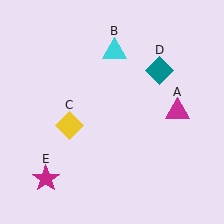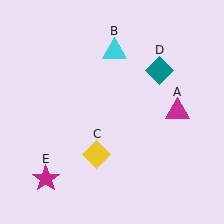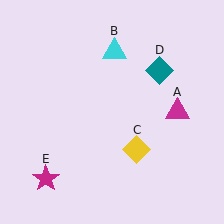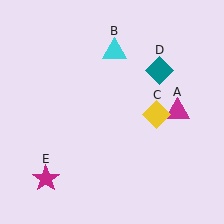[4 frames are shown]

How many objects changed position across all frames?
1 object changed position: yellow diamond (object C).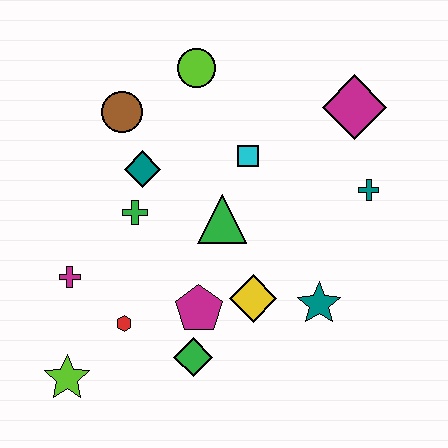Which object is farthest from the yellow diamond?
The lime circle is farthest from the yellow diamond.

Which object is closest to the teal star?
The yellow diamond is closest to the teal star.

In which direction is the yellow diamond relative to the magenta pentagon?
The yellow diamond is to the right of the magenta pentagon.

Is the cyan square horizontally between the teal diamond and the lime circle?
No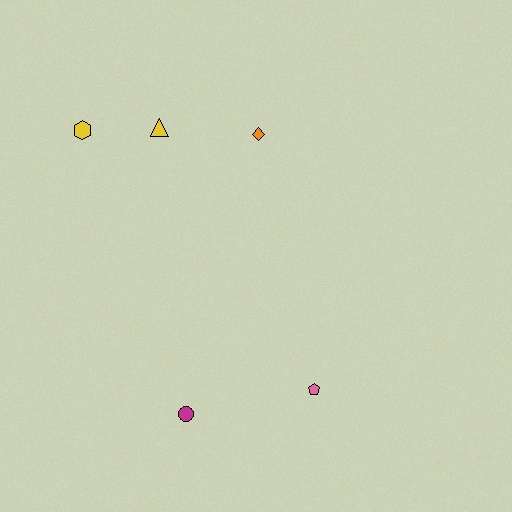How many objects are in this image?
There are 5 objects.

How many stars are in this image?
There are no stars.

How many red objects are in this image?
There are no red objects.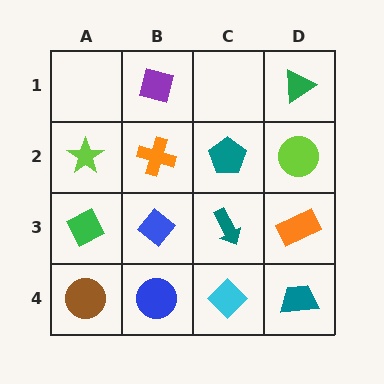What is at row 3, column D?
An orange rectangle.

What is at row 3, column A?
A green diamond.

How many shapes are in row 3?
4 shapes.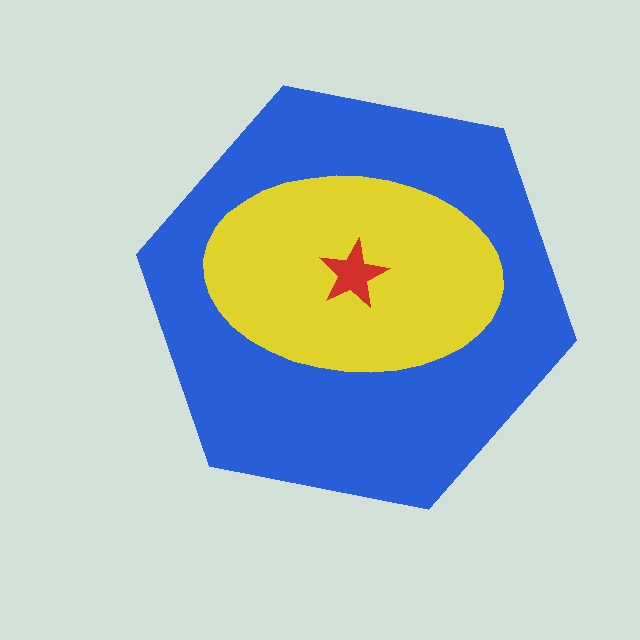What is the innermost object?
The red star.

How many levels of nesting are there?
3.